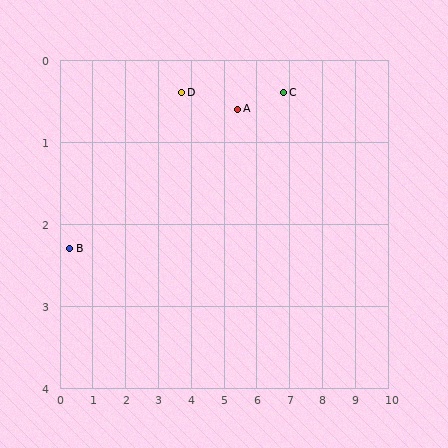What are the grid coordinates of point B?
Point B is at approximately (0.3, 2.3).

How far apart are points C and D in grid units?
Points C and D are about 3.1 grid units apart.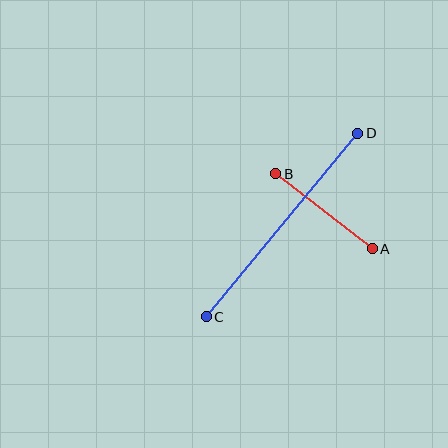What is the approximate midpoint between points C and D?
The midpoint is at approximately (282, 225) pixels.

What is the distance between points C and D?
The distance is approximately 238 pixels.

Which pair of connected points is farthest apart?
Points C and D are farthest apart.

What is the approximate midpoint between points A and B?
The midpoint is at approximately (324, 211) pixels.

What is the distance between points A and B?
The distance is approximately 122 pixels.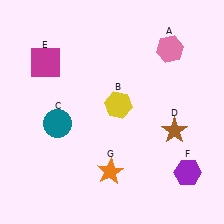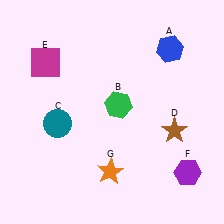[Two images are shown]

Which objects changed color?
A changed from pink to blue. B changed from yellow to green.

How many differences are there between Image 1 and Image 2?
There are 2 differences between the two images.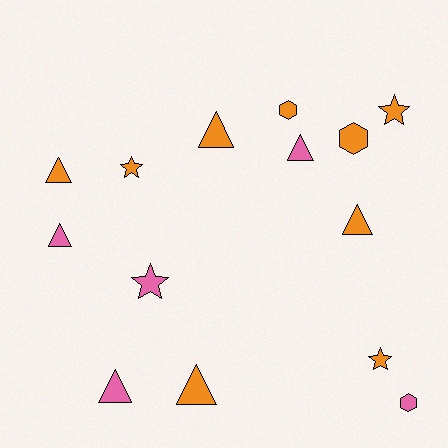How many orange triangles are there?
There are 4 orange triangles.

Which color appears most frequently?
Orange, with 9 objects.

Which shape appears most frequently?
Triangle, with 7 objects.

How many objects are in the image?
There are 14 objects.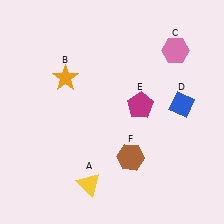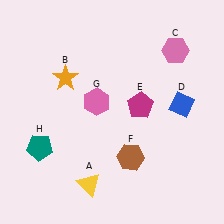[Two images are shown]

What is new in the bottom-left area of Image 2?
A teal pentagon (H) was added in the bottom-left area of Image 2.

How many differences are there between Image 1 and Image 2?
There are 2 differences between the two images.